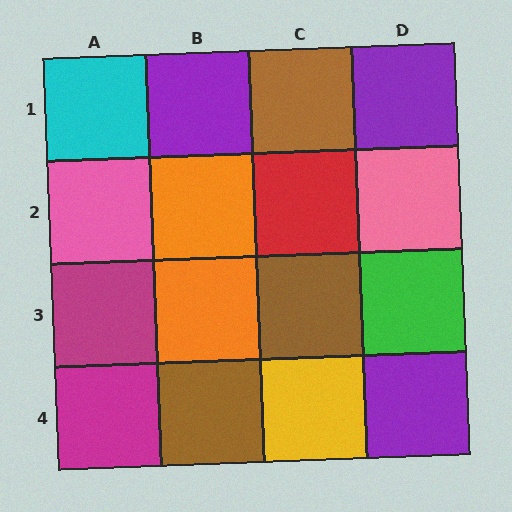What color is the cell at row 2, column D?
Pink.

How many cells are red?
1 cell is red.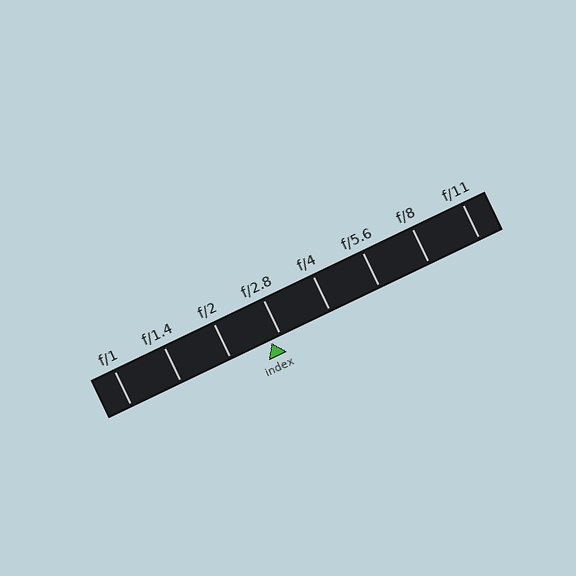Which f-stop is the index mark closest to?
The index mark is closest to f/2.8.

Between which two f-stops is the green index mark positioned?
The index mark is between f/2 and f/2.8.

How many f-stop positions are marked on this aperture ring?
There are 8 f-stop positions marked.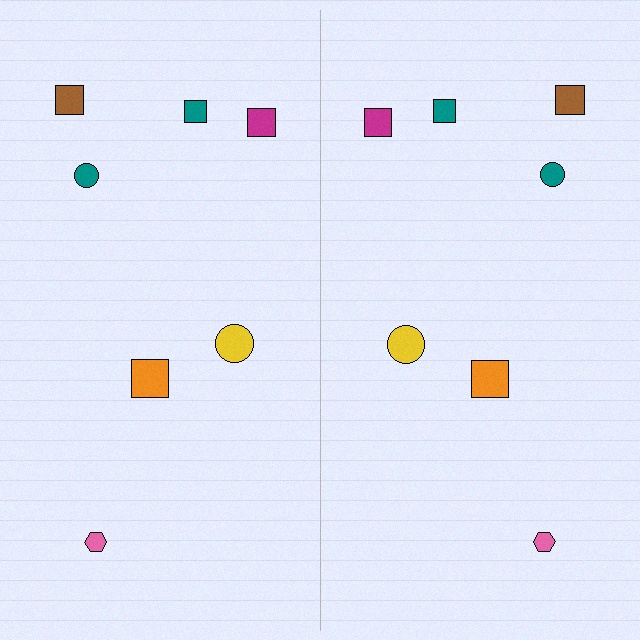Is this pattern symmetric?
Yes, this pattern has bilateral (reflection) symmetry.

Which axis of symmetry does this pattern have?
The pattern has a vertical axis of symmetry running through the center of the image.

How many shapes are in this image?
There are 14 shapes in this image.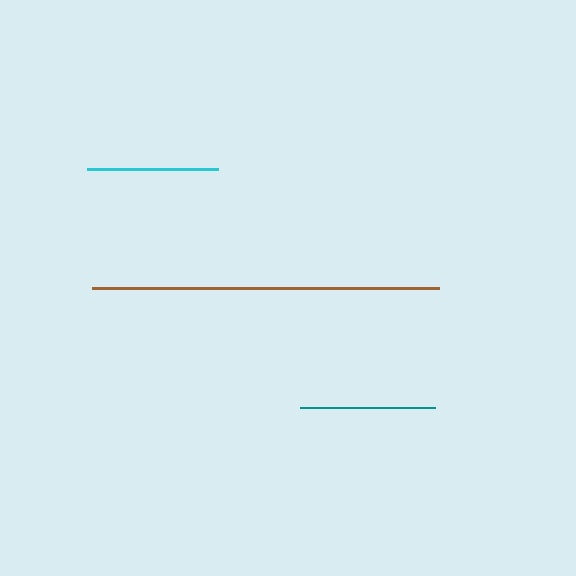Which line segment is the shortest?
The cyan line is the shortest at approximately 131 pixels.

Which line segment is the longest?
The brown line is the longest at approximately 347 pixels.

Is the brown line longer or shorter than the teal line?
The brown line is longer than the teal line.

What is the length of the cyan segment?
The cyan segment is approximately 131 pixels long.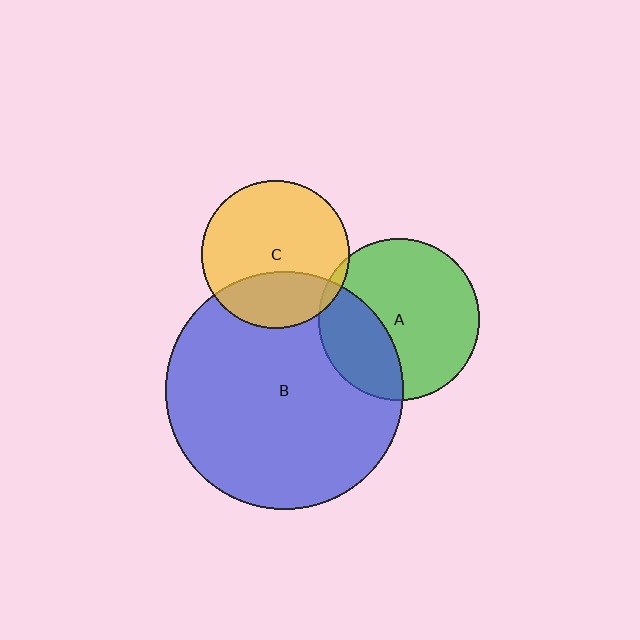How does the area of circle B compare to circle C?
Approximately 2.6 times.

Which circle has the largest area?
Circle B (blue).